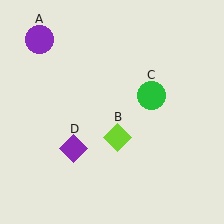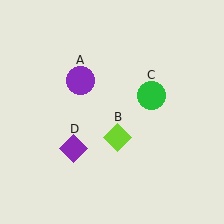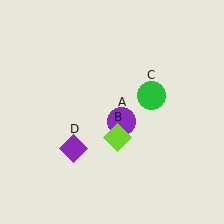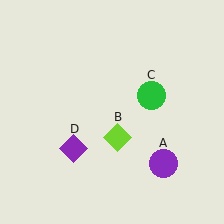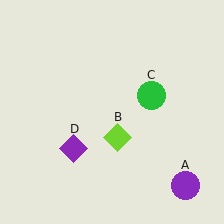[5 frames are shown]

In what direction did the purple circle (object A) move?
The purple circle (object A) moved down and to the right.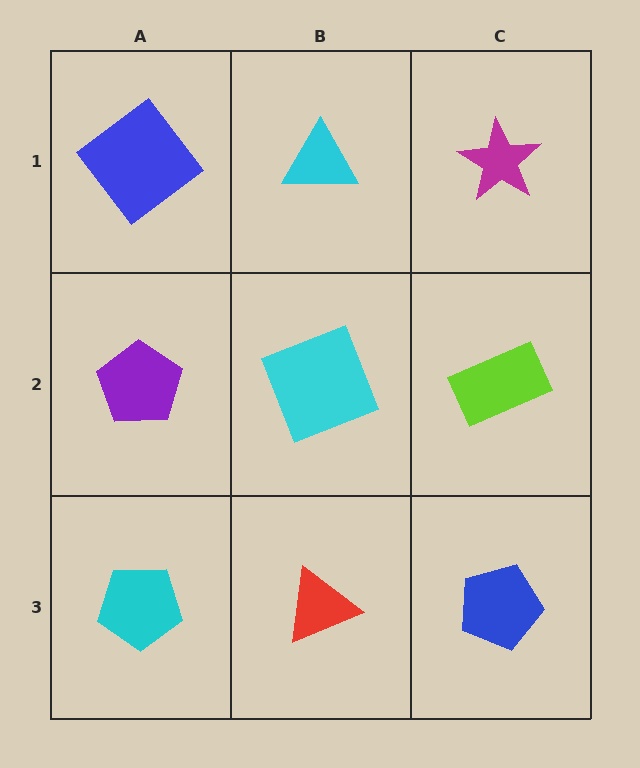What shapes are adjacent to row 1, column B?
A cyan square (row 2, column B), a blue diamond (row 1, column A), a magenta star (row 1, column C).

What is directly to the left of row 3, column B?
A cyan pentagon.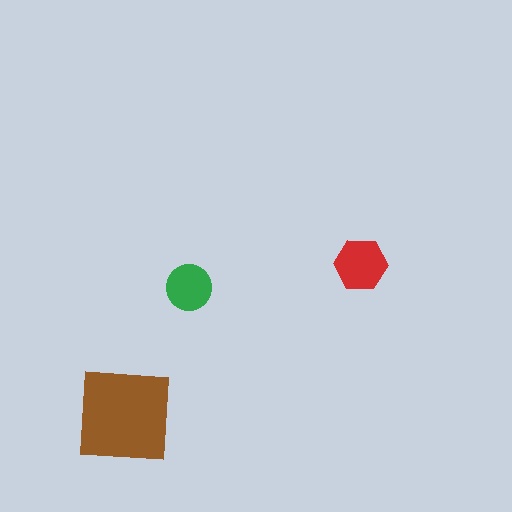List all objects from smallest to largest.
The green circle, the red hexagon, the brown square.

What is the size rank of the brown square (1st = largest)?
1st.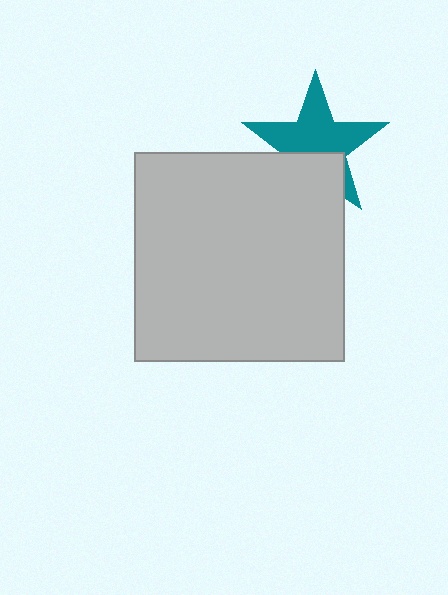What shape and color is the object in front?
The object in front is a light gray square.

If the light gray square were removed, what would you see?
You would see the complete teal star.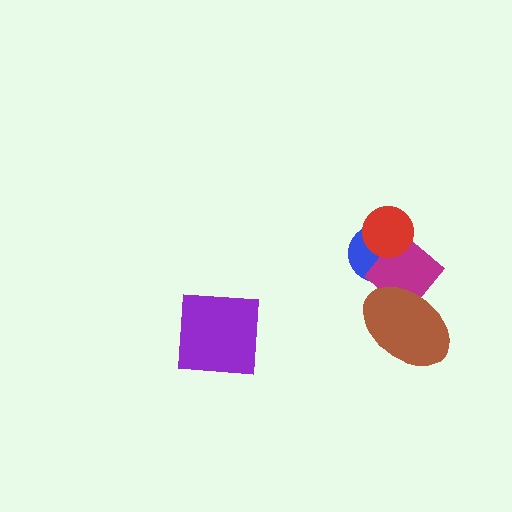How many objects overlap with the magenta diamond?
3 objects overlap with the magenta diamond.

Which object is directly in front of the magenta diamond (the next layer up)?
The red circle is directly in front of the magenta diamond.